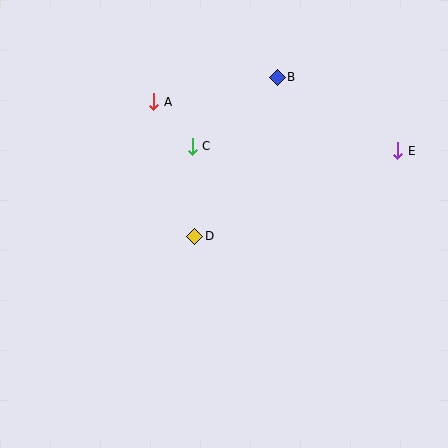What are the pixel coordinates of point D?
Point D is at (195, 236).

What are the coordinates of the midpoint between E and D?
The midpoint between E and D is at (296, 193).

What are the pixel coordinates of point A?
Point A is at (154, 102).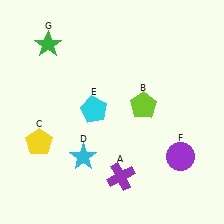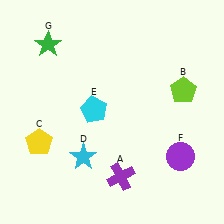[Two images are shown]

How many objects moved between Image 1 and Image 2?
1 object moved between the two images.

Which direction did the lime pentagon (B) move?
The lime pentagon (B) moved right.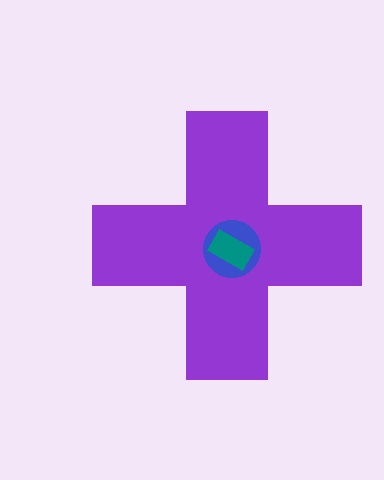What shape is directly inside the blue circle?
The teal rectangle.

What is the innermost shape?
The teal rectangle.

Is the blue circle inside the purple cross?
Yes.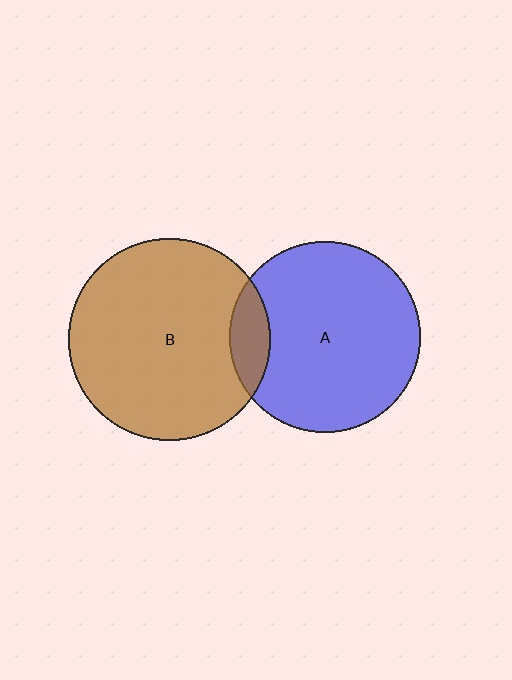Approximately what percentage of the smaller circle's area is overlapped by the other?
Approximately 10%.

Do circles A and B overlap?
Yes.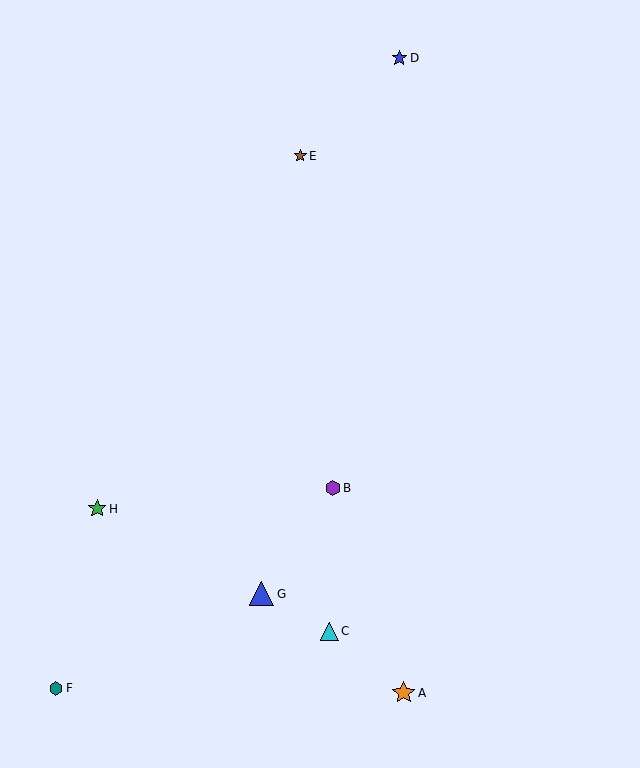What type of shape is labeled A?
Shape A is an orange star.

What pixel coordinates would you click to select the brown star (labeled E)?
Click at (300, 156) to select the brown star E.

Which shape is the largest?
The blue triangle (labeled G) is the largest.